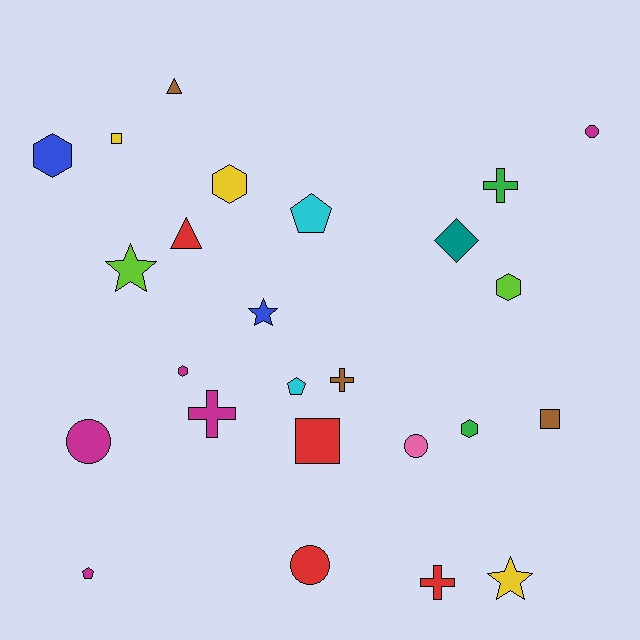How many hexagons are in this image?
There are 5 hexagons.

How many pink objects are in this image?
There is 1 pink object.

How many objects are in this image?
There are 25 objects.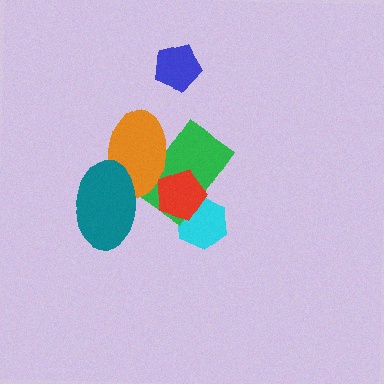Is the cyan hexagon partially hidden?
Yes, it is partially covered by another shape.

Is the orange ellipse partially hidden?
Yes, it is partially covered by another shape.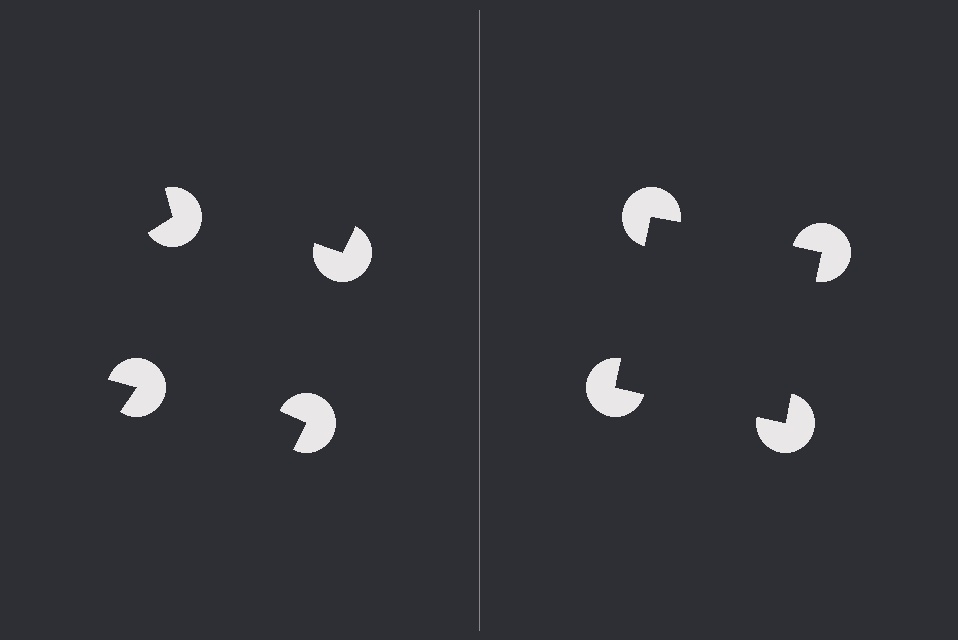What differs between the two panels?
The pac-man discs are positioned identically on both sides; only the wedge orientations differ. On the right they align to a square; on the left they are misaligned.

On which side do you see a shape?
An illusory square appears on the right side. On the left side the wedge cuts are rotated, so no coherent shape forms.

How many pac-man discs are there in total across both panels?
8 — 4 on each side.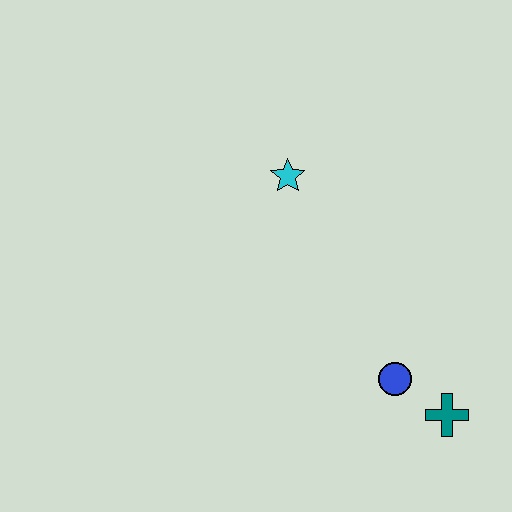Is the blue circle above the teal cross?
Yes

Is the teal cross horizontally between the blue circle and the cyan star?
No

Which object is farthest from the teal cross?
The cyan star is farthest from the teal cross.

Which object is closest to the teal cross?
The blue circle is closest to the teal cross.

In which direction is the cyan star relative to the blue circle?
The cyan star is above the blue circle.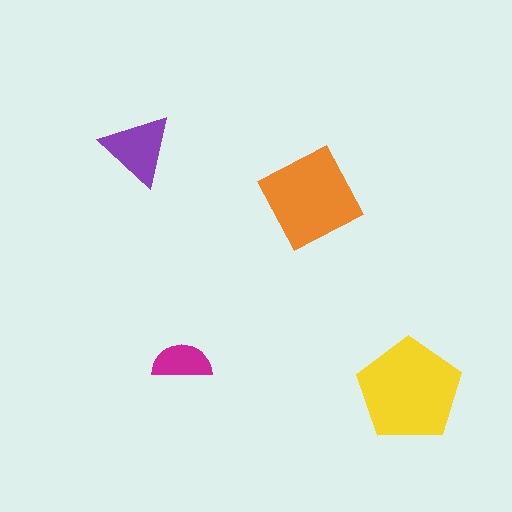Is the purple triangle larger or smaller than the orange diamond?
Smaller.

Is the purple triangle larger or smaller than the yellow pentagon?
Smaller.